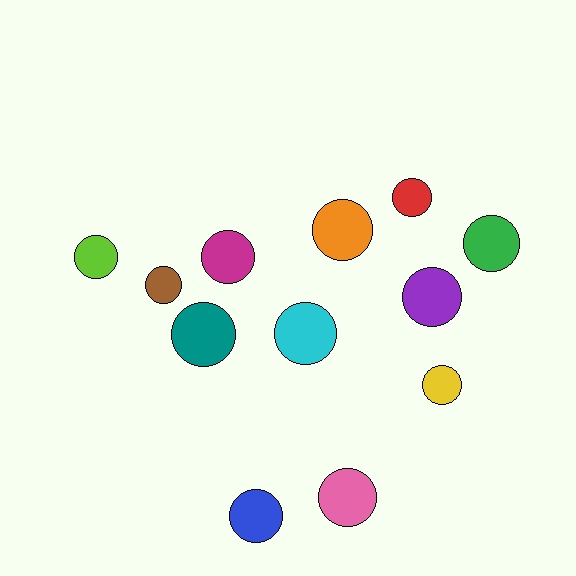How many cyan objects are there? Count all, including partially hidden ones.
There is 1 cyan object.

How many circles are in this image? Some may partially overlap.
There are 12 circles.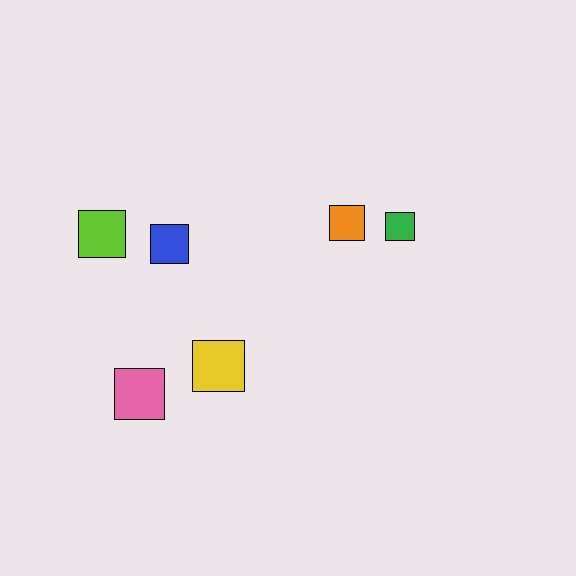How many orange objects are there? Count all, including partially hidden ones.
There is 1 orange object.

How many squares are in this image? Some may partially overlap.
There are 6 squares.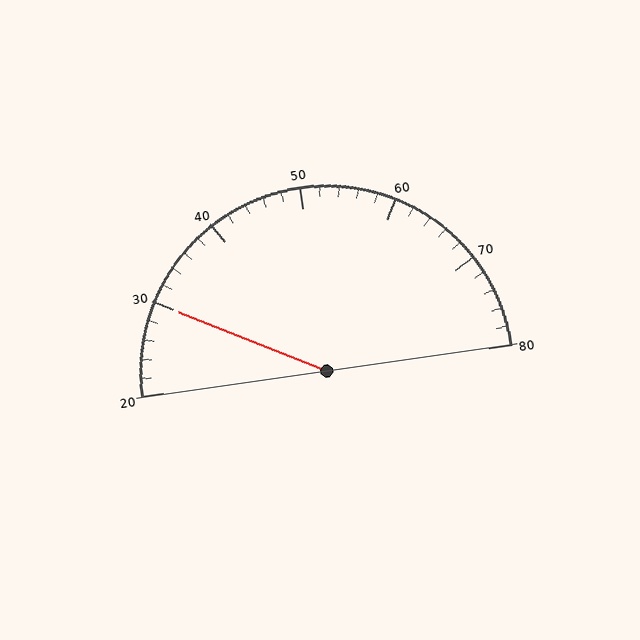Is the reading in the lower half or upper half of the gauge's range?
The reading is in the lower half of the range (20 to 80).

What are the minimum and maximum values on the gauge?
The gauge ranges from 20 to 80.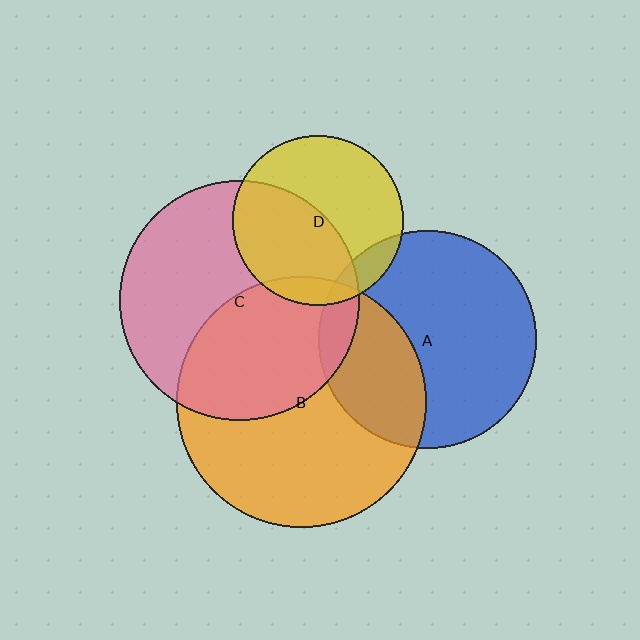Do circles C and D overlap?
Yes.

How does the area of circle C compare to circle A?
Approximately 1.2 times.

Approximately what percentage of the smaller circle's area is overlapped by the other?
Approximately 50%.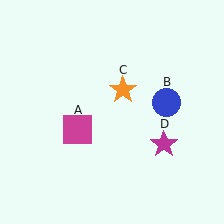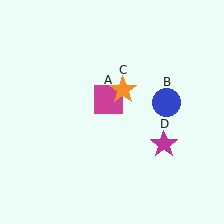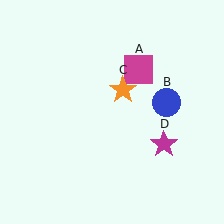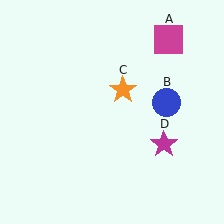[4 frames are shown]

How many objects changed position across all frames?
1 object changed position: magenta square (object A).